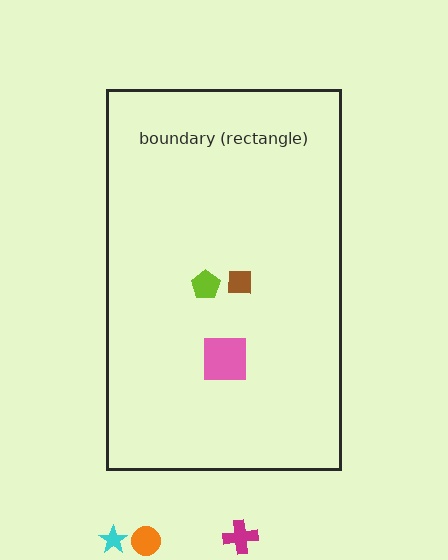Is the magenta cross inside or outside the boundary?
Outside.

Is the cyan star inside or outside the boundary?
Outside.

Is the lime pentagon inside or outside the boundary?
Inside.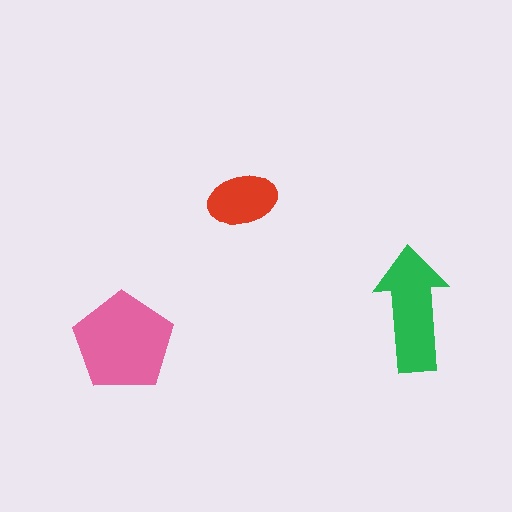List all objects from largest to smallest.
The pink pentagon, the green arrow, the red ellipse.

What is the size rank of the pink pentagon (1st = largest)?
1st.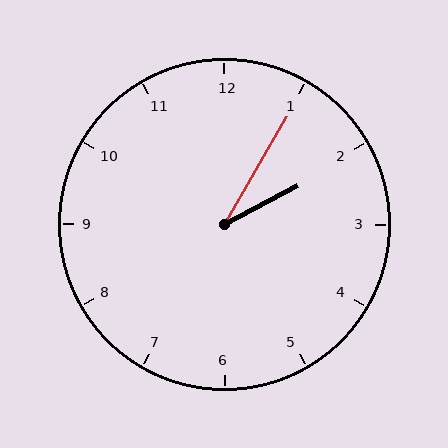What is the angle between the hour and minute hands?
Approximately 32 degrees.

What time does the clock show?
2:05.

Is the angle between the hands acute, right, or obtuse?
It is acute.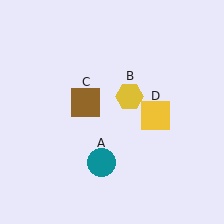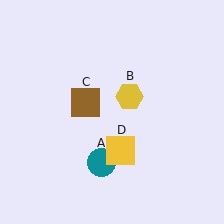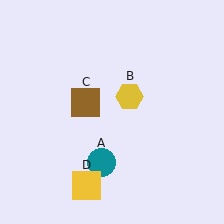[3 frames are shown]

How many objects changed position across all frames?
1 object changed position: yellow square (object D).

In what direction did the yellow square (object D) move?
The yellow square (object D) moved down and to the left.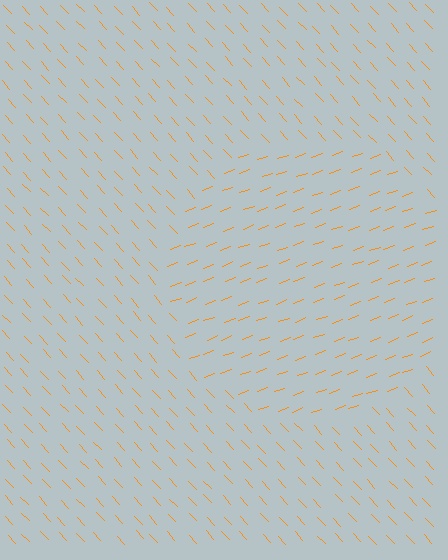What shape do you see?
I see a circle.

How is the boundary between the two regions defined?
The boundary is defined purely by a change in line orientation (approximately 68 degrees difference). All lines are the same color and thickness.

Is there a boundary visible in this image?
Yes, there is a texture boundary formed by a change in line orientation.